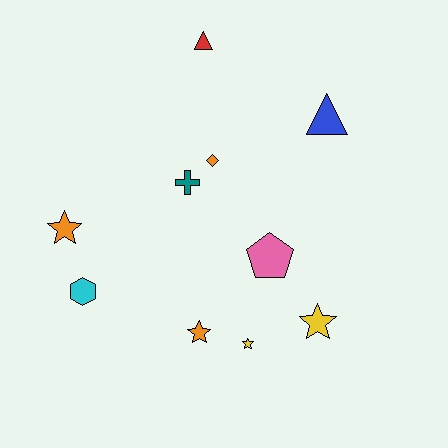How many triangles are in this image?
There are 2 triangles.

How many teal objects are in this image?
There is 1 teal object.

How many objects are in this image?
There are 10 objects.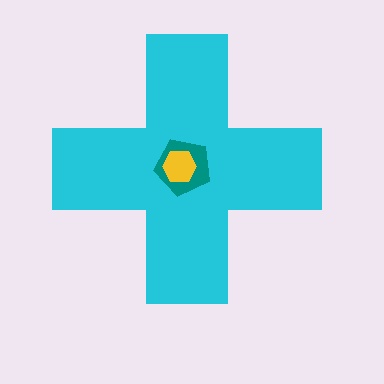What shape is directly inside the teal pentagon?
The yellow hexagon.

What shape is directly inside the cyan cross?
The teal pentagon.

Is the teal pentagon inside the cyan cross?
Yes.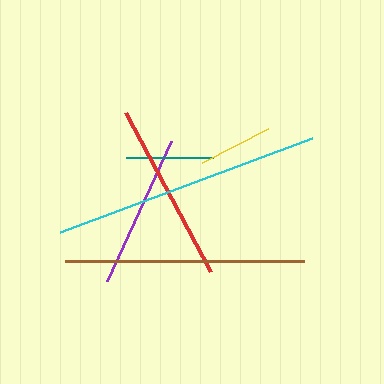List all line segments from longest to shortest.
From longest to shortest: cyan, brown, red, purple, teal, yellow.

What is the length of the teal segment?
The teal segment is approximately 87 pixels long.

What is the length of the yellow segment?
The yellow segment is approximately 74 pixels long.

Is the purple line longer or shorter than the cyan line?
The cyan line is longer than the purple line.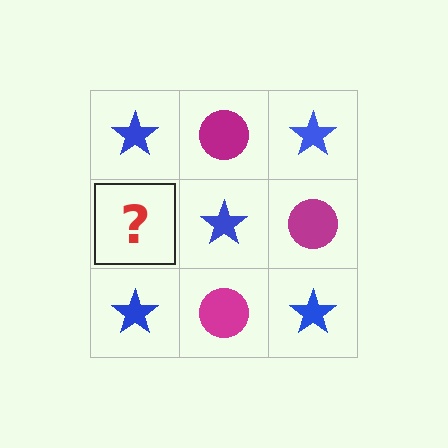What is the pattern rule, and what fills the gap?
The rule is that it alternates blue star and magenta circle in a checkerboard pattern. The gap should be filled with a magenta circle.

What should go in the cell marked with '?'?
The missing cell should contain a magenta circle.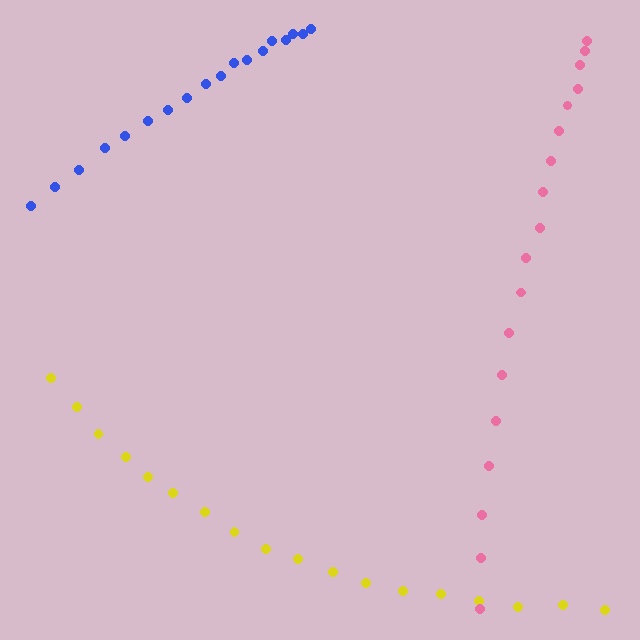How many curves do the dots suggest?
There are 3 distinct paths.